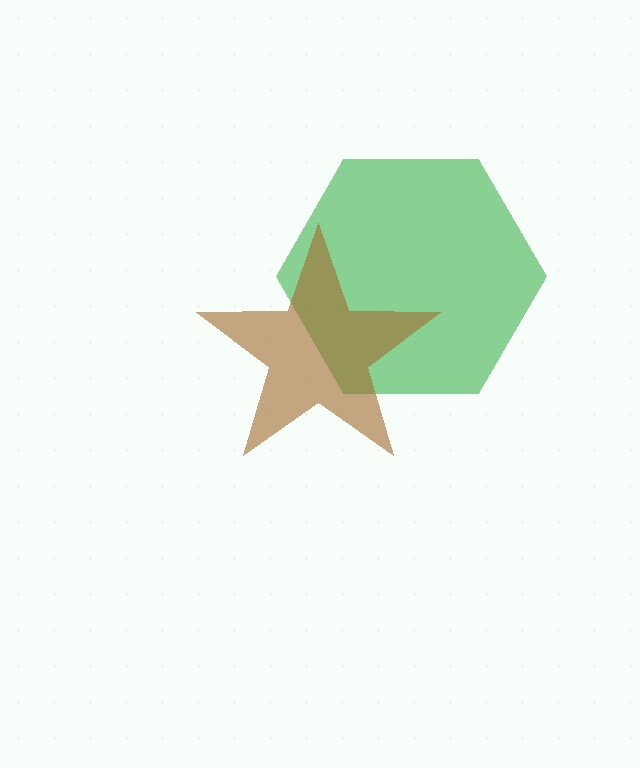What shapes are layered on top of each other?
The layered shapes are: a green hexagon, a brown star.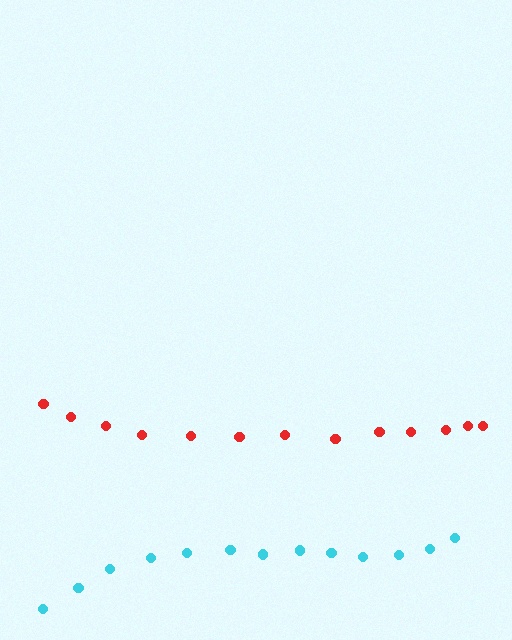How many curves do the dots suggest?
There are 2 distinct paths.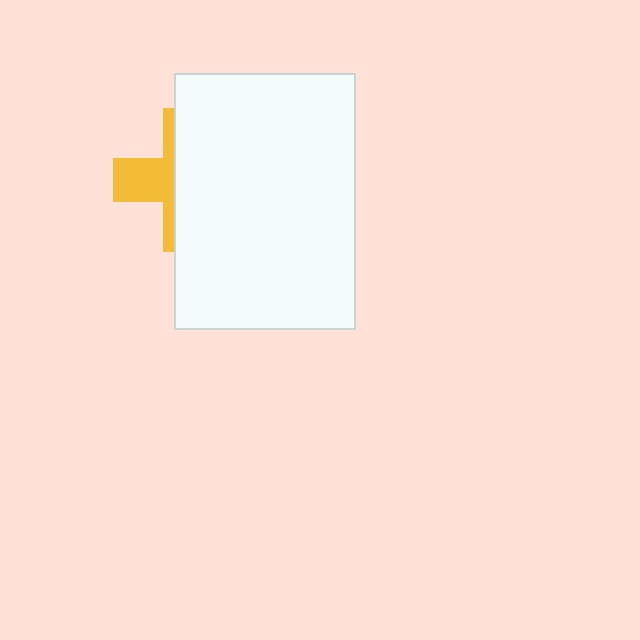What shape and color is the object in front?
The object in front is a white rectangle.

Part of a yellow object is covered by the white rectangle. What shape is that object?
It is a cross.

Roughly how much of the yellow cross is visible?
A small part of it is visible (roughly 34%).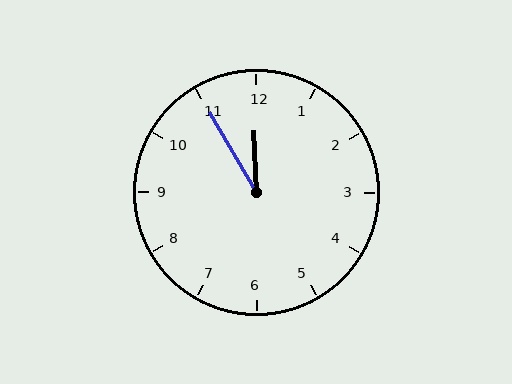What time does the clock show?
11:55.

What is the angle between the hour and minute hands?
Approximately 28 degrees.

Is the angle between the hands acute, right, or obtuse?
It is acute.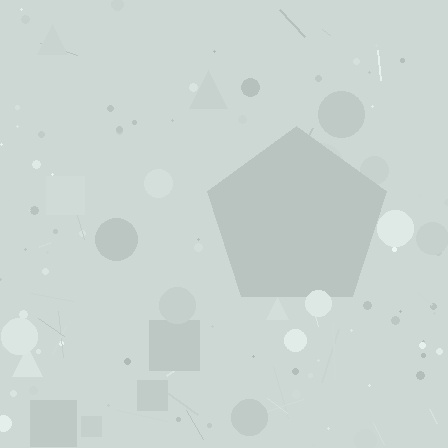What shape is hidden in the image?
A pentagon is hidden in the image.